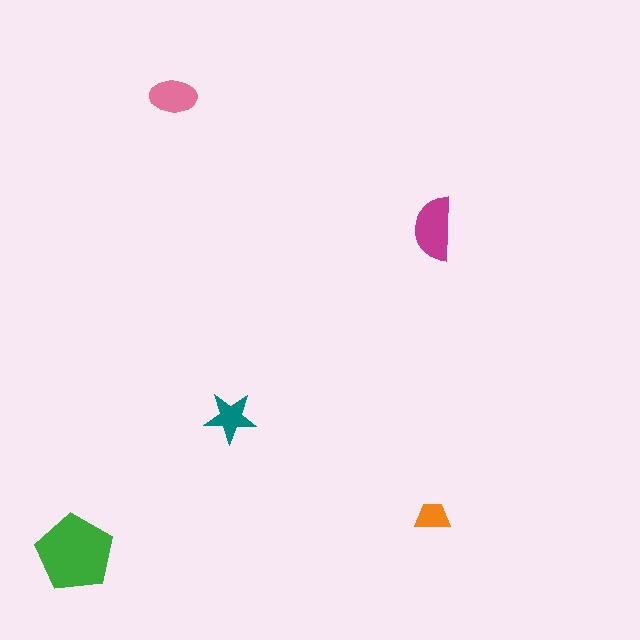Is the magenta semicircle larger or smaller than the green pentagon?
Smaller.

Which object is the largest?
The green pentagon.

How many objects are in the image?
There are 5 objects in the image.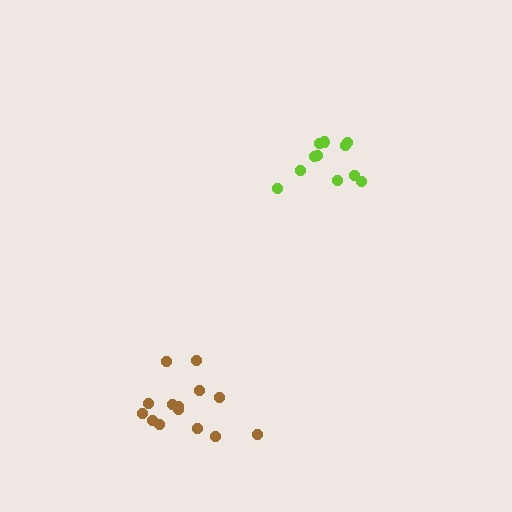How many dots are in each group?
Group 1: 14 dots, Group 2: 11 dots (25 total).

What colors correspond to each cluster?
The clusters are colored: brown, lime.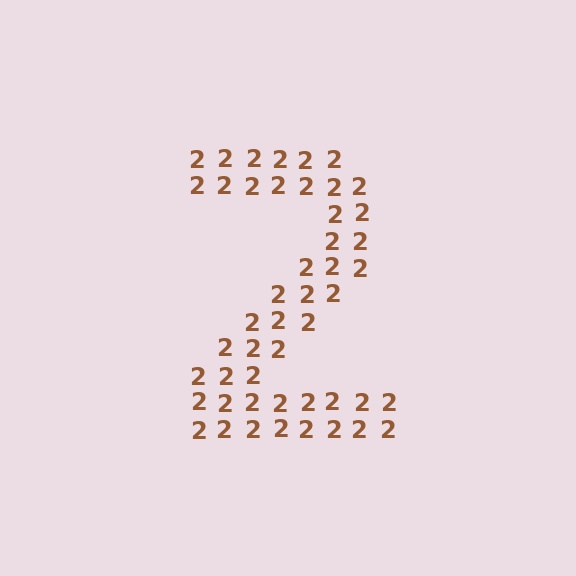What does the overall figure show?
The overall figure shows the digit 2.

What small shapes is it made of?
It is made of small digit 2's.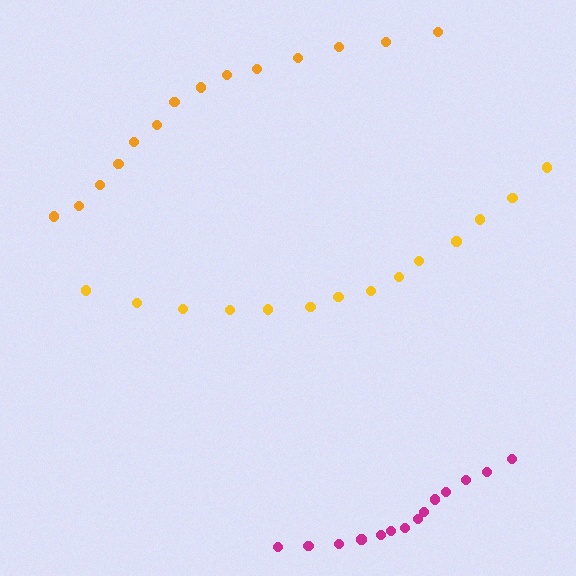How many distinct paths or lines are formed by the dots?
There are 3 distinct paths.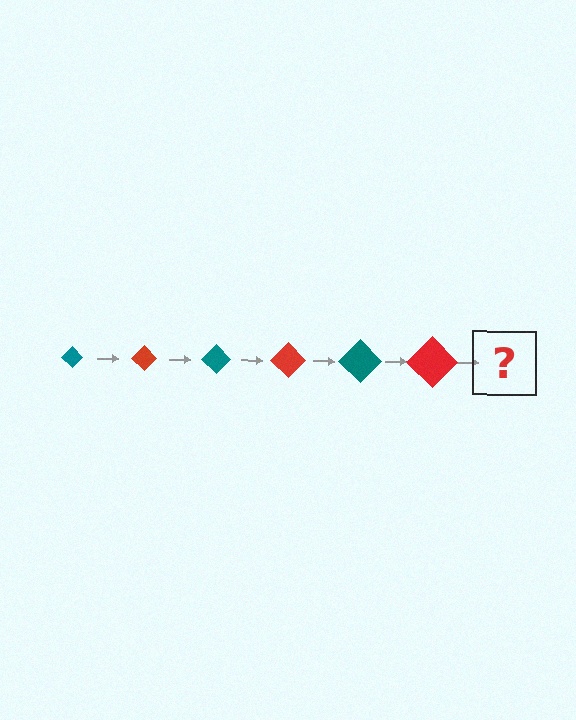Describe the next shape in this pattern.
It should be a teal diamond, larger than the previous one.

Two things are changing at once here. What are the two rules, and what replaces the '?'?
The two rules are that the diamond grows larger each step and the color cycles through teal and red. The '?' should be a teal diamond, larger than the previous one.